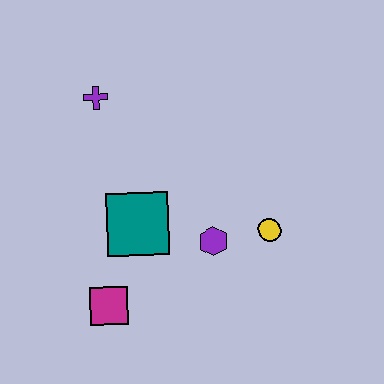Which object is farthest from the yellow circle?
The purple cross is farthest from the yellow circle.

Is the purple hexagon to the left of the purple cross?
No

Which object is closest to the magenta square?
The teal square is closest to the magenta square.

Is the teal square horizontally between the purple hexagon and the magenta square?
Yes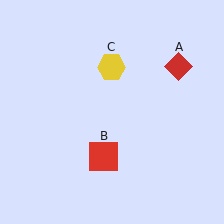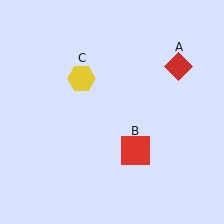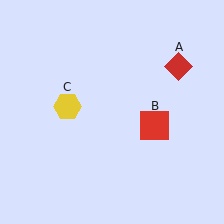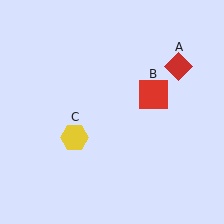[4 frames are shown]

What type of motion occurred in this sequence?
The red square (object B), yellow hexagon (object C) rotated counterclockwise around the center of the scene.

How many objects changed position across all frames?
2 objects changed position: red square (object B), yellow hexagon (object C).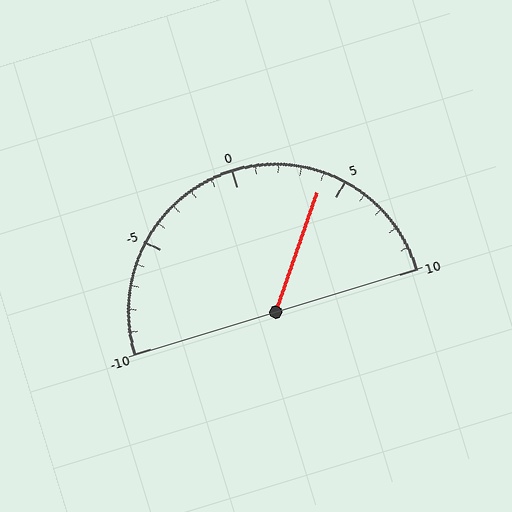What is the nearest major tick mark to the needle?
The nearest major tick mark is 5.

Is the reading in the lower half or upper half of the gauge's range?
The reading is in the upper half of the range (-10 to 10).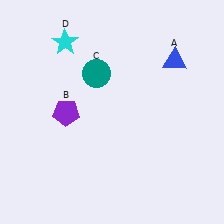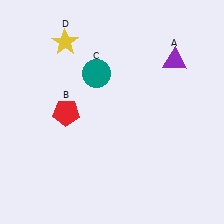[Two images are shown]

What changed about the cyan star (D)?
In Image 1, D is cyan. In Image 2, it changed to yellow.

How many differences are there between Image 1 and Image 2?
There are 3 differences between the two images.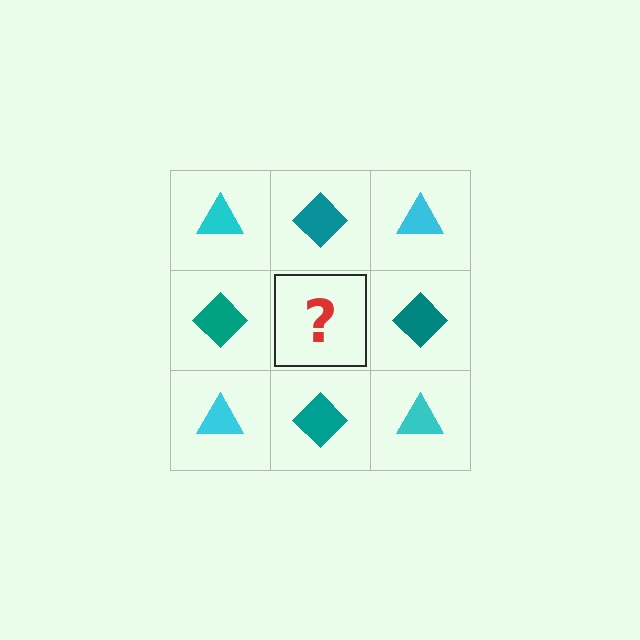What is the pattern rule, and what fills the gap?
The rule is that it alternates cyan triangle and teal diamond in a checkerboard pattern. The gap should be filled with a cyan triangle.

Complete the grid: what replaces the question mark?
The question mark should be replaced with a cyan triangle.